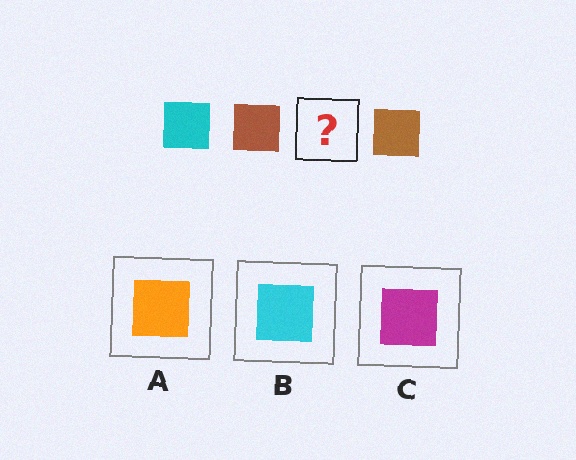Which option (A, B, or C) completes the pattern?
B.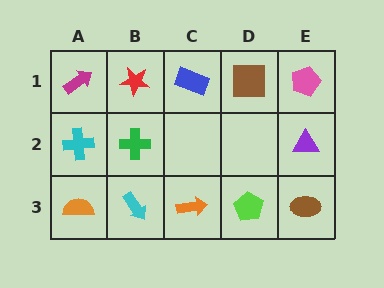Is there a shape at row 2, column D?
No, that cell is empty.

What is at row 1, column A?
A magenta arrow.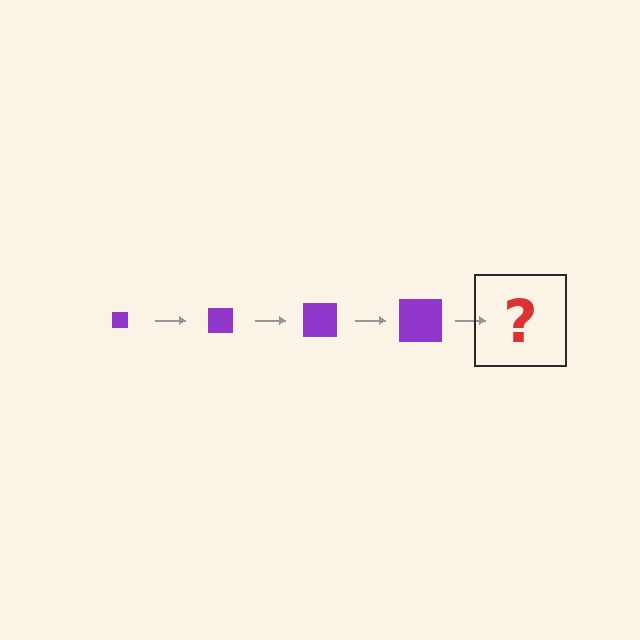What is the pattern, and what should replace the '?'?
The pattern is that the square gets progressively larger each step. The '?' should be a purple square, larger than the previous one.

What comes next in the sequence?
The next element should be a purple square, larger than the previous one.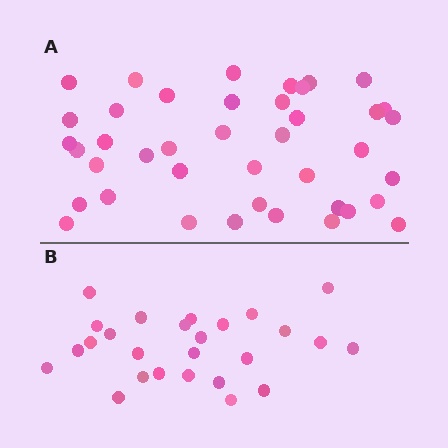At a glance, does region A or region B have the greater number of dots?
Region A (the top region) has more dots.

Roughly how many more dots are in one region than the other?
Region A has approximately 15 more dots than region B.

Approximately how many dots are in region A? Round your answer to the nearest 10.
About 40 dots. (The exact count is 41, which rounds to 40.)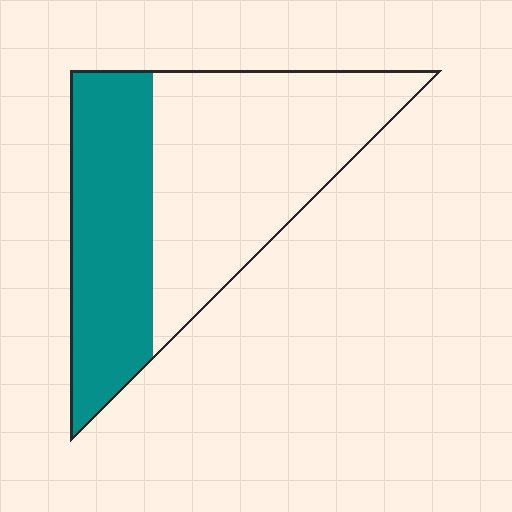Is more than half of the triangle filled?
No.